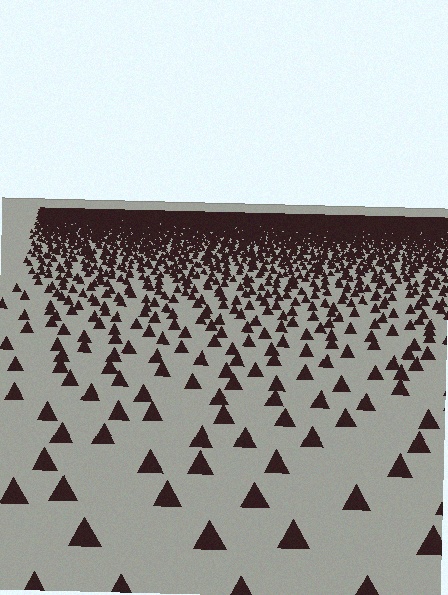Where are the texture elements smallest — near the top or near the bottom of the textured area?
Near the top.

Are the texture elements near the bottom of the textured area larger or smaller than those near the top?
Larger. Near the bottom, elements are closer to the viewer and appear at a bigger on-screen size.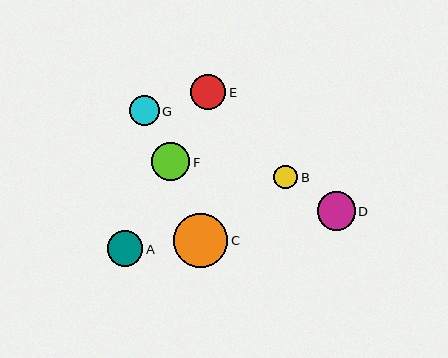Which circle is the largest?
Circle C is the largest with a size of approximately 54 pixels.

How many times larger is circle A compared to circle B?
Circle A is approximately 1.5 times the size of circle B.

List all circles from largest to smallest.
From largest to smallest: C, F, D, A, E, G, B.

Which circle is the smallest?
Circle B is the smallest with a size of approximately 24 pixels.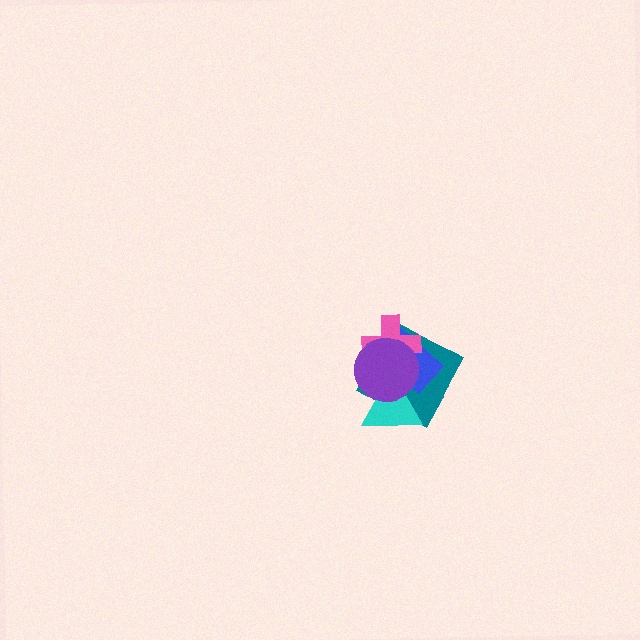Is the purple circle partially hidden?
No, no other shape covers it.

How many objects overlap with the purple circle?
4 objects overlap with the purple circle.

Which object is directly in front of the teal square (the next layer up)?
The cyan triangle is directly in front of the teal square.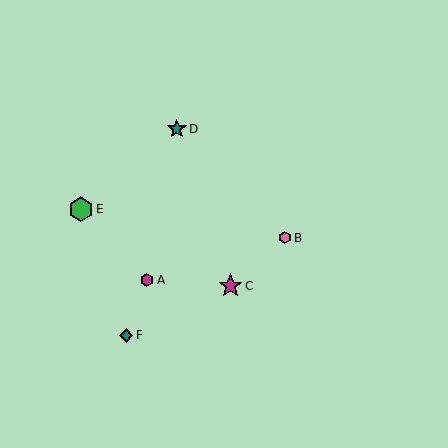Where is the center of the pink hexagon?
The center of the pink hexagon is at (285, 238).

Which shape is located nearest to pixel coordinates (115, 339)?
The teal diamond (labeled F) at (126, 335) is nearest to that location.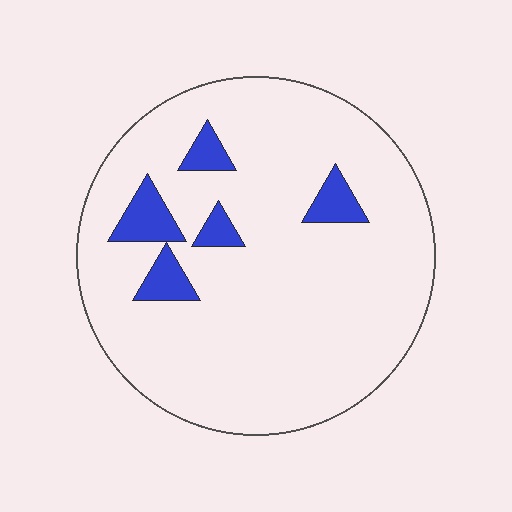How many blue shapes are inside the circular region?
5.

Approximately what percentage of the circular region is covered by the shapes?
Approximately 10%.